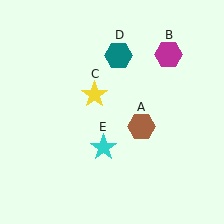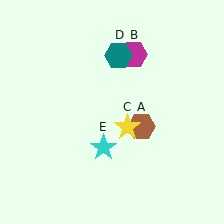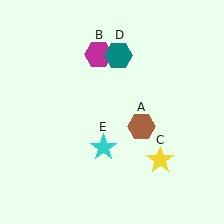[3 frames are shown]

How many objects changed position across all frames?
2 objects changed position: magenta hexagon (object B), yellow star (object C).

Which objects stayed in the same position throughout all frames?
Brown hexagon (object A) and teal hexagon (object D) and cyan star (object E) remained stationary.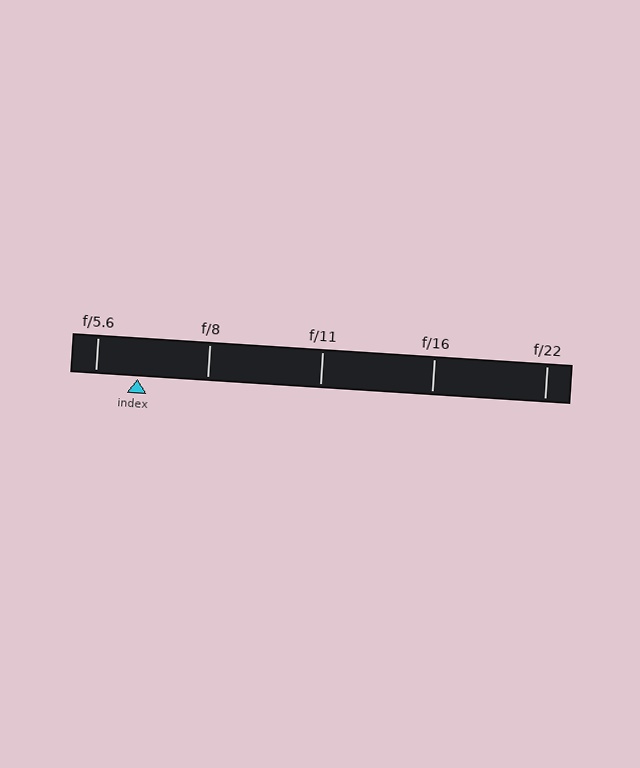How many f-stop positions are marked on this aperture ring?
There are 5 f-stop positions marked.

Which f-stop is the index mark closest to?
The index mark is closest to f/5.6.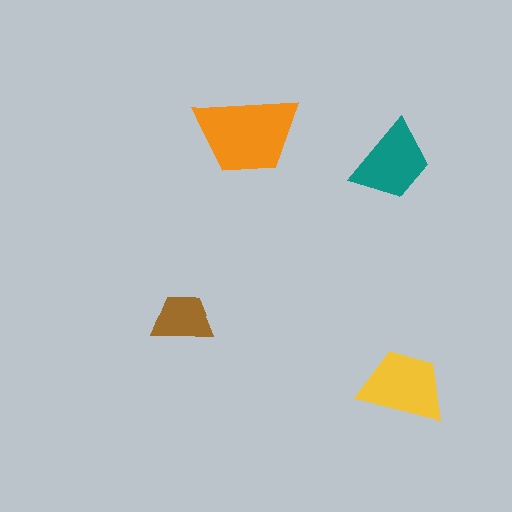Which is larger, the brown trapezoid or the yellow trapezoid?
The yellow one.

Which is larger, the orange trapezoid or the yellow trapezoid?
The orange one.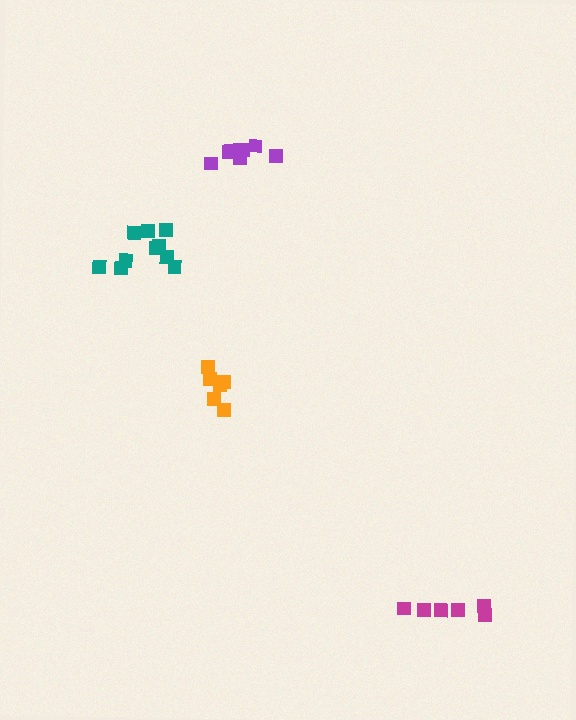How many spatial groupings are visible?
There are 4 spatial groupings.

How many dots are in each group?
Group 1: 6 dots, Group 2: 6 dots, Group 3: 10 dots, Group 4: 8 dots (30 total).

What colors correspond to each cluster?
The clusters are colored: orange, magenta, teal, purple.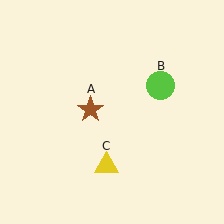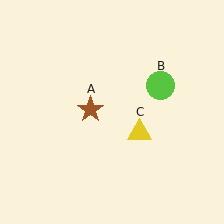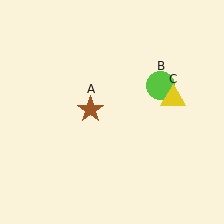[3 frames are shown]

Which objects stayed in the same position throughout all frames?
Brown star (object A) and lime circle (object B) remained stationary.